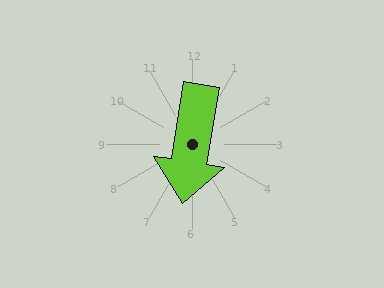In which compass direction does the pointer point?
South.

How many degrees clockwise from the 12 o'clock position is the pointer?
Approximately 189 degrees.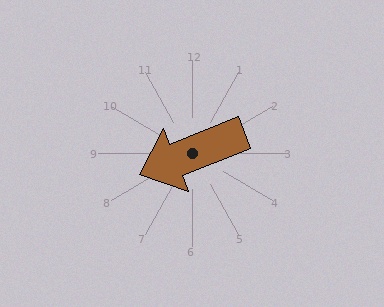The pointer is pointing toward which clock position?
Roughly 8 o'clock.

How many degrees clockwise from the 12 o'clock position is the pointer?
Approximately 248 degrees.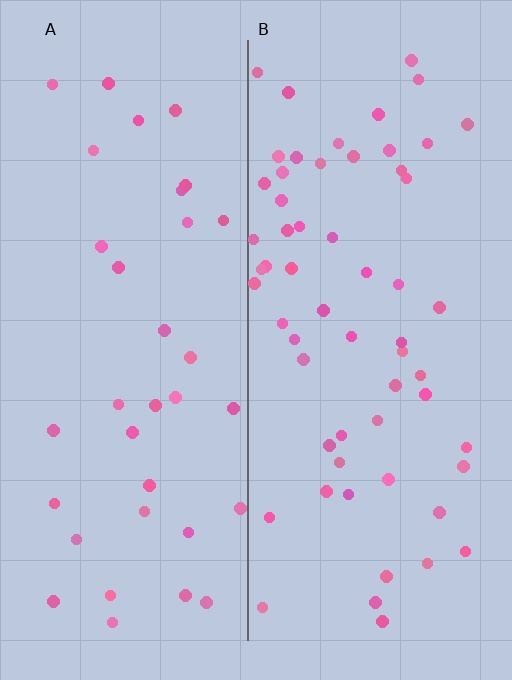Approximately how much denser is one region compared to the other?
Approximately 1.7× — region B over region A.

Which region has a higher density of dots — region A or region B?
B (the right).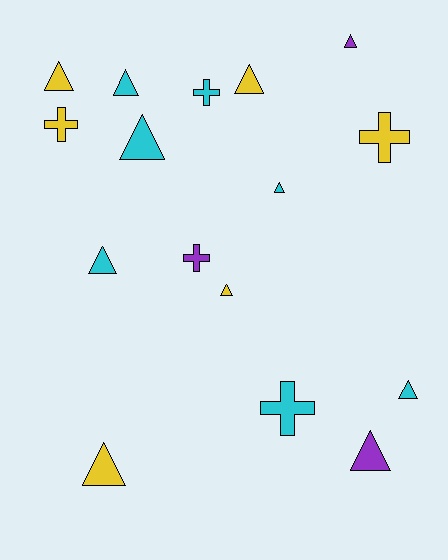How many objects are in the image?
There are 16 objects.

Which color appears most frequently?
Cyan, with 7 objects.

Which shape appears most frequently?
Triangle, with 11 objects.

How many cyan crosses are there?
There are 2 cyan crosses.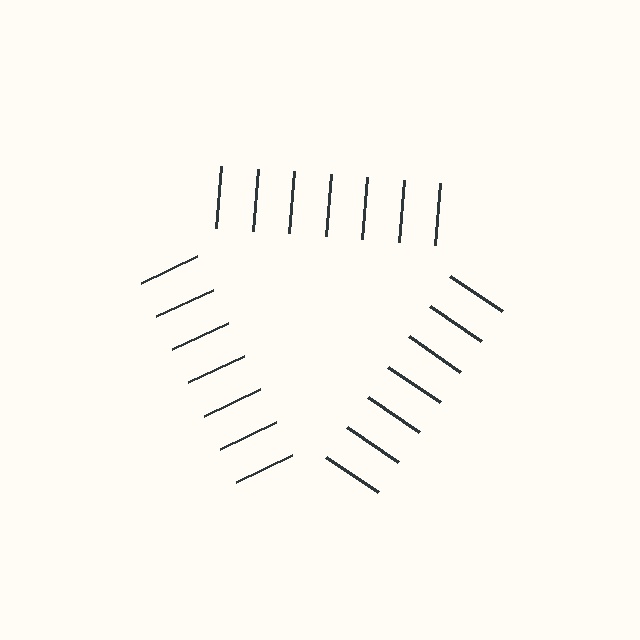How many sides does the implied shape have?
3 sides — the line-ends trace a triangle.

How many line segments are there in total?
21 — 7 along each of the 3 edges.